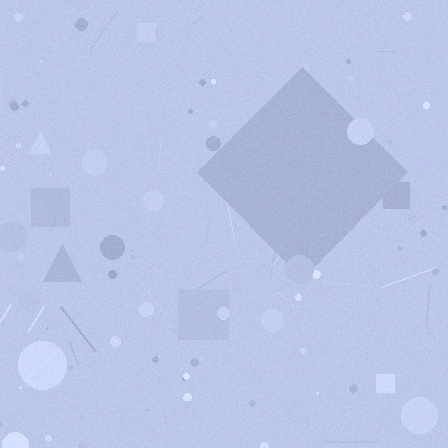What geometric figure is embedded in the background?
A diamond is embedded in the background.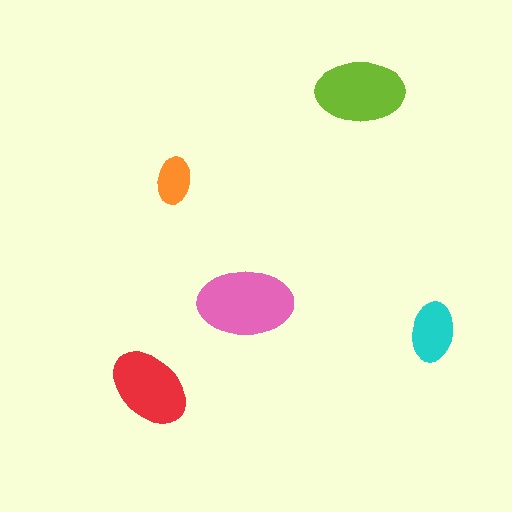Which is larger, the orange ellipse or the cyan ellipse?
The cyan one.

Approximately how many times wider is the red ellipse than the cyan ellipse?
About 1.5 times wider.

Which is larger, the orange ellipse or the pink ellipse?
The pink one.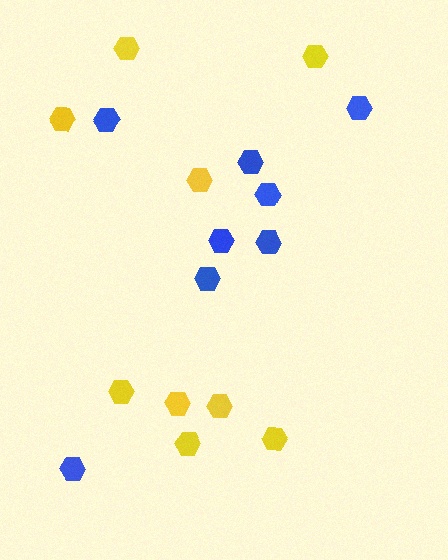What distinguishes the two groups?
There are 2 groups: one group of blue hexagons (8) and one group of yellow hexagons (9).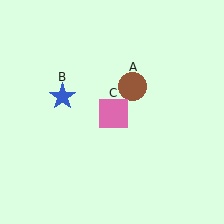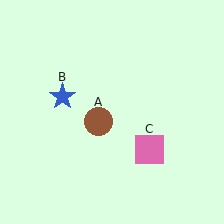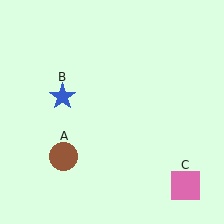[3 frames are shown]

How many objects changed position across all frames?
2 objects changed position: brown circle (object A), pink square (object C).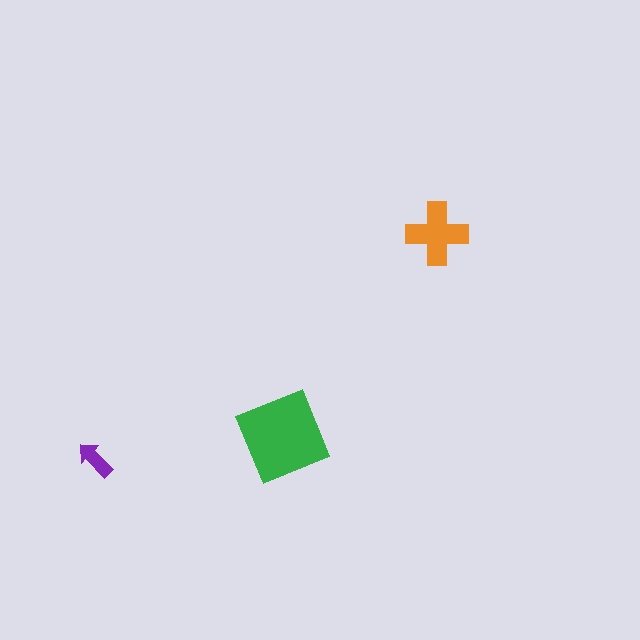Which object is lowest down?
The purple arrow is bottommost.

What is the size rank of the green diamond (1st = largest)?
1st.